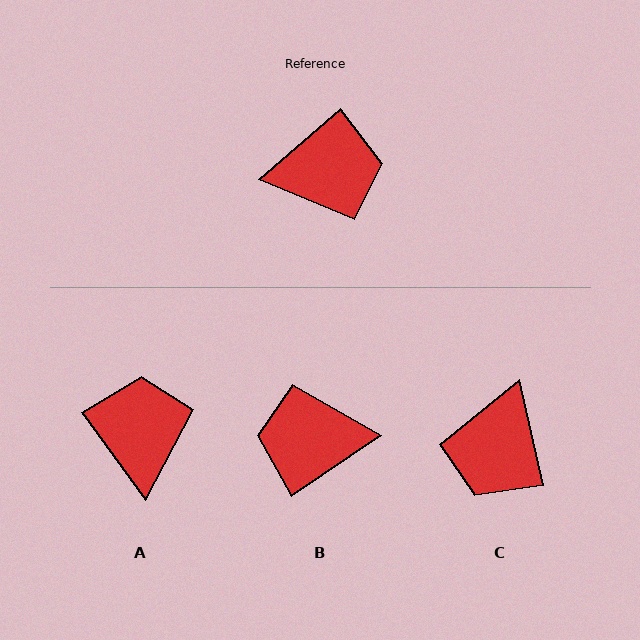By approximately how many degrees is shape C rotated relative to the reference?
Approximately 119 degrees clockwise.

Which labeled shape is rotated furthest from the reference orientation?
B, about 172 degrees away.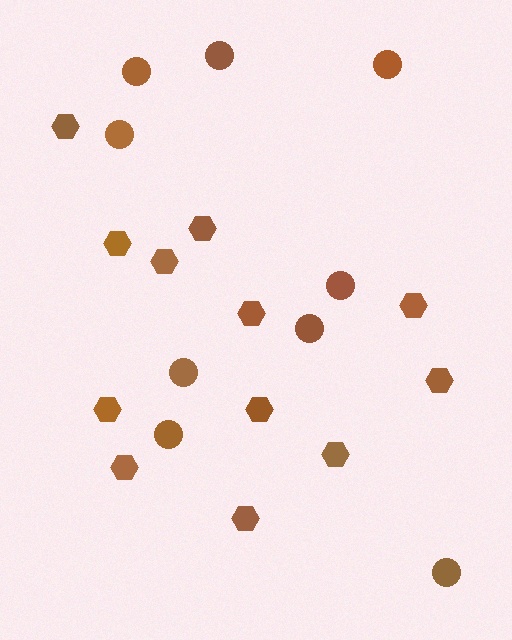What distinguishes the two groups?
There are 2 groups: one group of hexagons (12) and one group of circles (9).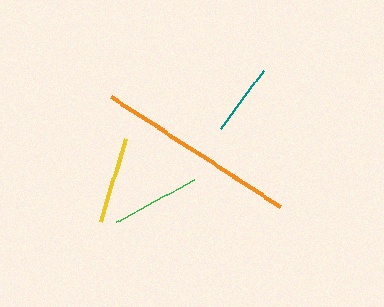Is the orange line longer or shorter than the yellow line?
The orange line is longer than the yellow line.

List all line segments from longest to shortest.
From longest to shortest: orange, green, yellow, teal.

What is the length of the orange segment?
The orange segment is approximately 202 pixels long.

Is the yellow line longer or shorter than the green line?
The green line is longer than the yellow line.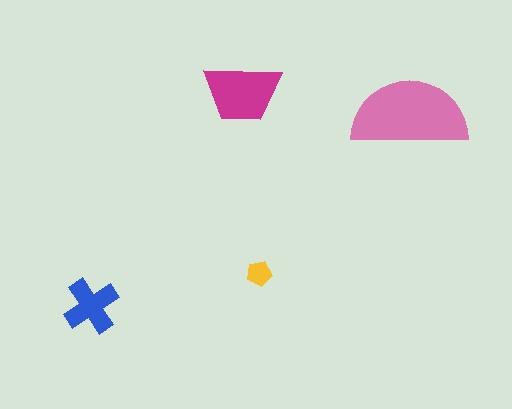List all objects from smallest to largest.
The yellow pentagon, the blue cross, the magenta trapezoid, the pink semicircle.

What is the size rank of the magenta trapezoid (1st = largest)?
2nd.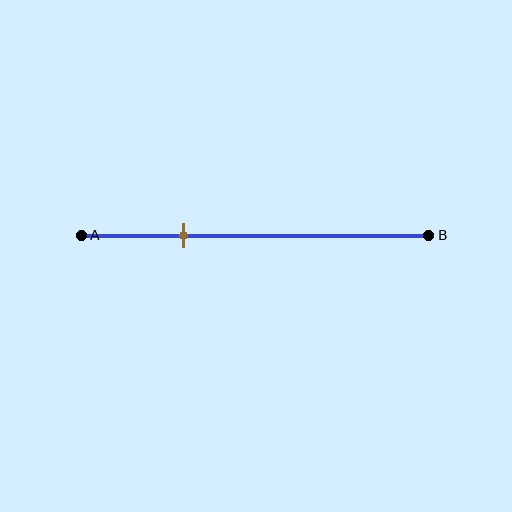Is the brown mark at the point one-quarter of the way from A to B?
No, the mark is at about 30% from A, not at the 25% one-quarter point.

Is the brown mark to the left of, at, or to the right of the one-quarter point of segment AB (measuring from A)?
The brown mark is to the right of the one-quarter point of segment AB.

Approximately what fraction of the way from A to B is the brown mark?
The brown mark is approximately 30% of the way from A to B.